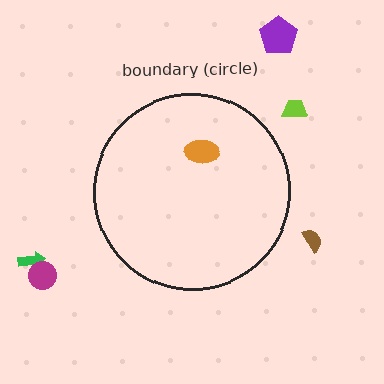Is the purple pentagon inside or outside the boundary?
Outside.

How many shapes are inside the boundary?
1 inside, 5 outside.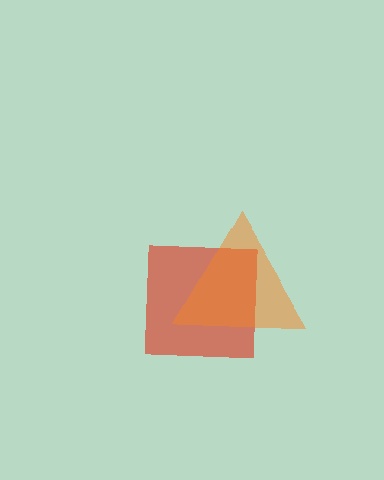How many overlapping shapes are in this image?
There are 2 overlapping shapes in the image.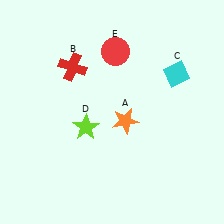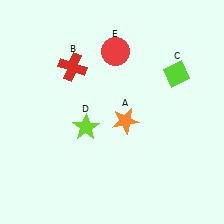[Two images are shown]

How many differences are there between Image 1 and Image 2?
There is 1 difference between the two images.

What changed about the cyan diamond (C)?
In Image 1, C is cyan. In Image 2, it changed to lime.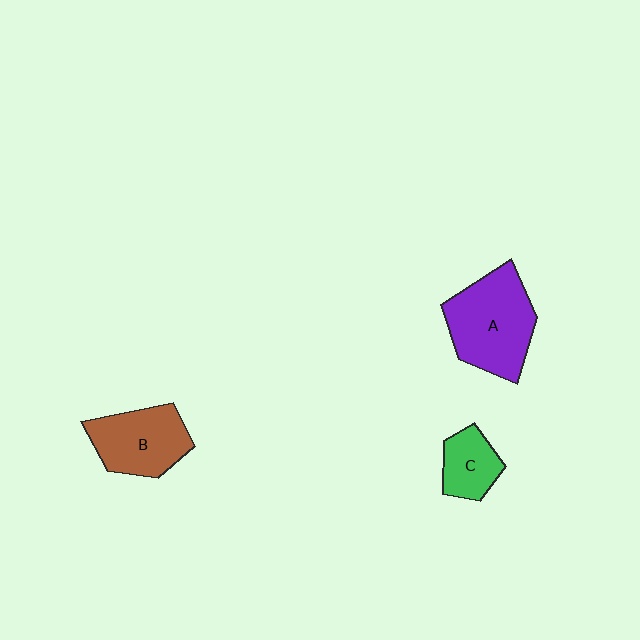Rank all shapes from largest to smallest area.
From largest to smallest: A (purple), B (brown), C (green).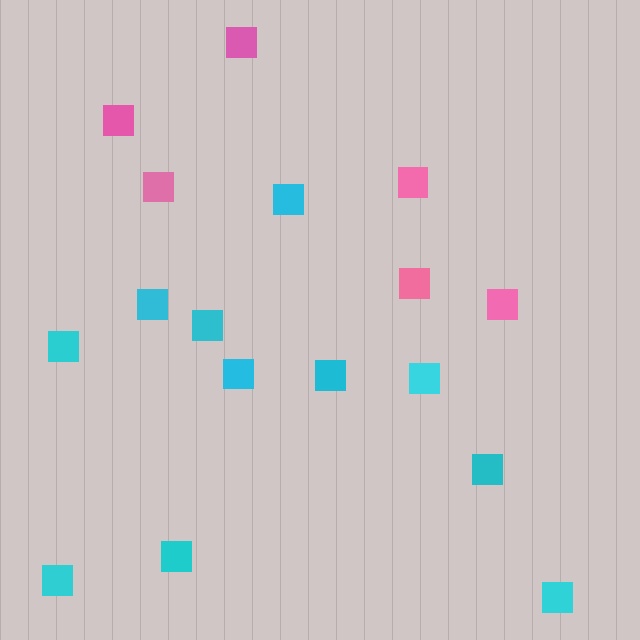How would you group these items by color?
There are 2 groups: one group of pink squares (6) and one group of cyan squares (11).